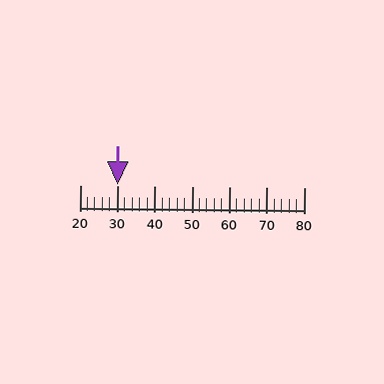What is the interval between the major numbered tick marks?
The major tick marks are spaced 10 units apart.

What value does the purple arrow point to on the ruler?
The purple arrow points to approximately 30.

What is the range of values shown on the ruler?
The ruler shows values from 20 to 80.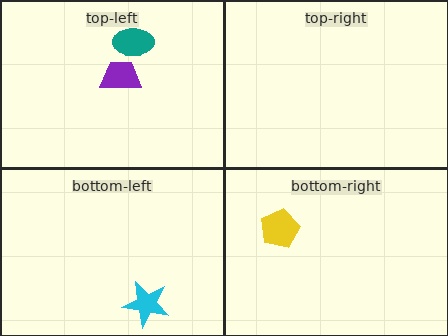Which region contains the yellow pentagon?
The bottom-right region.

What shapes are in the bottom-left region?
The cyan star.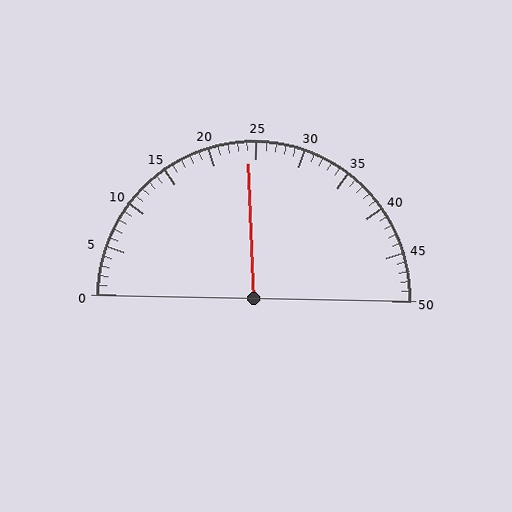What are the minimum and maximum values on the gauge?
The gauge ranges from 0 to 50.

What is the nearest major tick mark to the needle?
The nearest major tick mark is 25.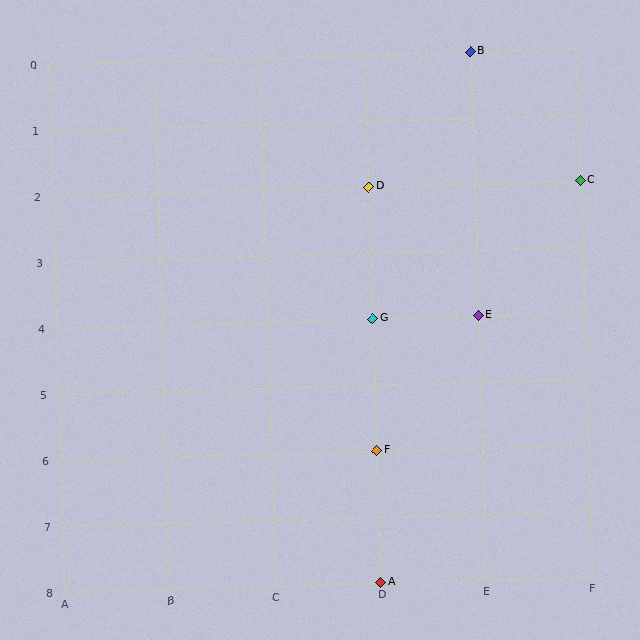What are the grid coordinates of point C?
Point C is at grid coordinates (F, 2).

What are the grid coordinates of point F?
Point F is at grid coordinates (D, 6).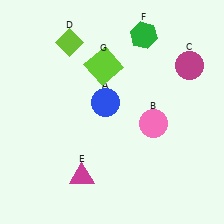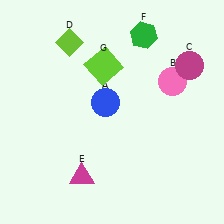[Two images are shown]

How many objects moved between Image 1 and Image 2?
1 object moved between the two images.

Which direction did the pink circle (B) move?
The pink circle (B) moved up.